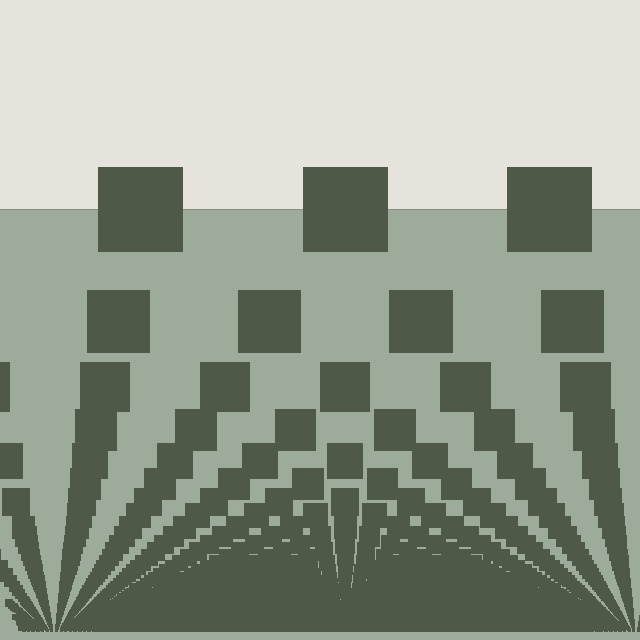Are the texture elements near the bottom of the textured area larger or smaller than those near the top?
Smaller. The gradient is inverted — elements near the bottom are smaller and denser.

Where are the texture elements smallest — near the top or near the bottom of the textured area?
Near the bottom.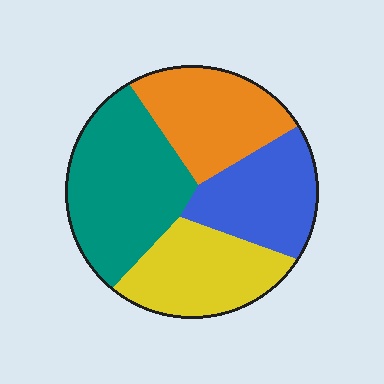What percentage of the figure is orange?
Orange covers roughly 25% of the figure.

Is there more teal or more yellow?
Teal.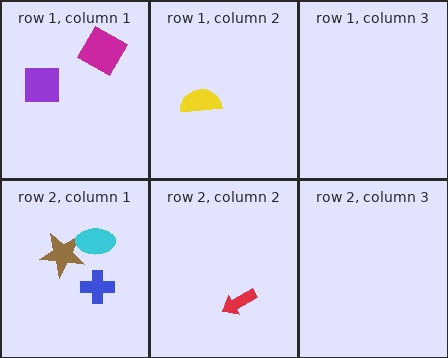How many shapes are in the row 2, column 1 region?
3.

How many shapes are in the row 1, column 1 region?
2.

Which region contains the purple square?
The row 1, column 1 region.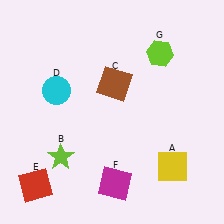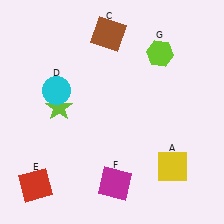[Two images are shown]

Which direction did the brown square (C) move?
The brown square (C) moved up.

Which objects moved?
The objects that moved are: the lime star (B), the brown square (C).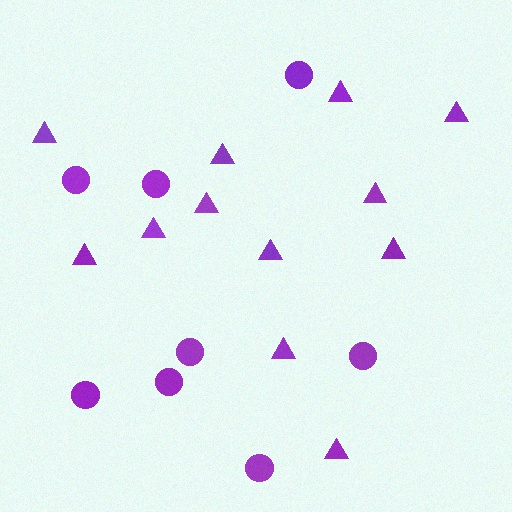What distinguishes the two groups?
There are 2 groups: one group of triangles (12) and one group of circles (8).